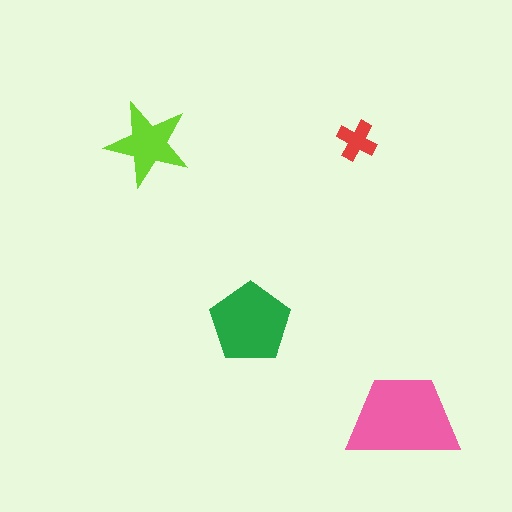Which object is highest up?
The red cross is topmost.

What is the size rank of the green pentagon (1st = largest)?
2nd.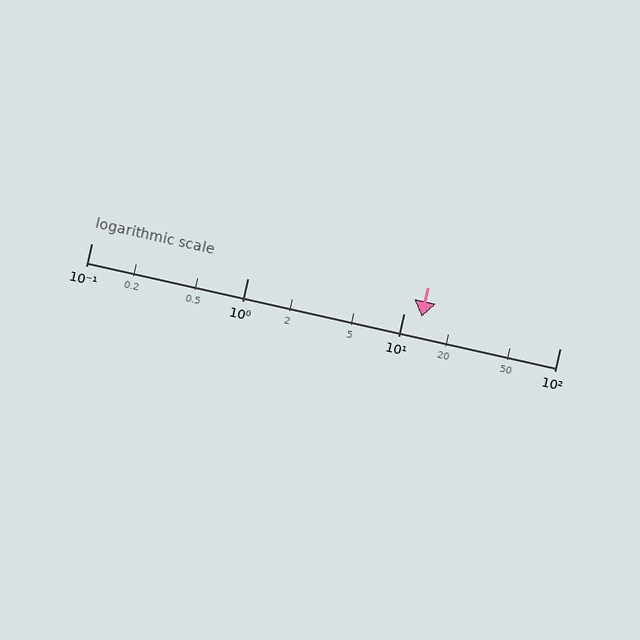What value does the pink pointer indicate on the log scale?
The pointer indicates approximately 13.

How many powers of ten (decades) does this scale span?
The scale spans 3 decades, from 0.1 to 100.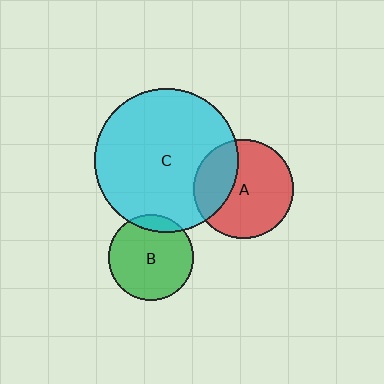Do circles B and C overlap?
Yes.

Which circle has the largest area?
Circle C (cyan).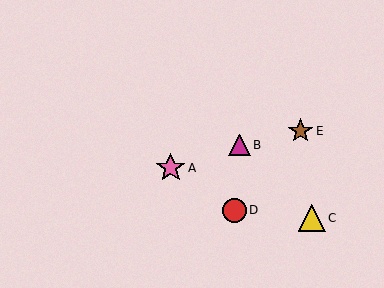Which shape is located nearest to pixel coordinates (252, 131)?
The magenta triangle (labeled B) at (239, 145) is nearest to that location.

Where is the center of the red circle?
The center of the red circle is at (234, 210).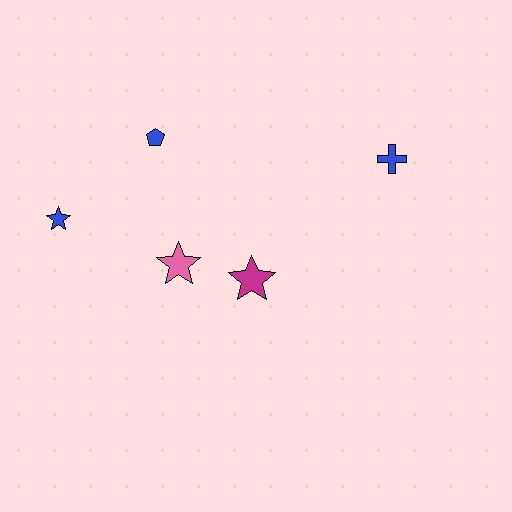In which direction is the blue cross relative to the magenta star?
The blue cross is to the right of the magenta star.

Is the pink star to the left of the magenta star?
Yes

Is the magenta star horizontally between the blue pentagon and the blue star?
No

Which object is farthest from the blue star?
The blue cross is farthest from the blue star.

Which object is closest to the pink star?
The magenta star is closest to the pink star.